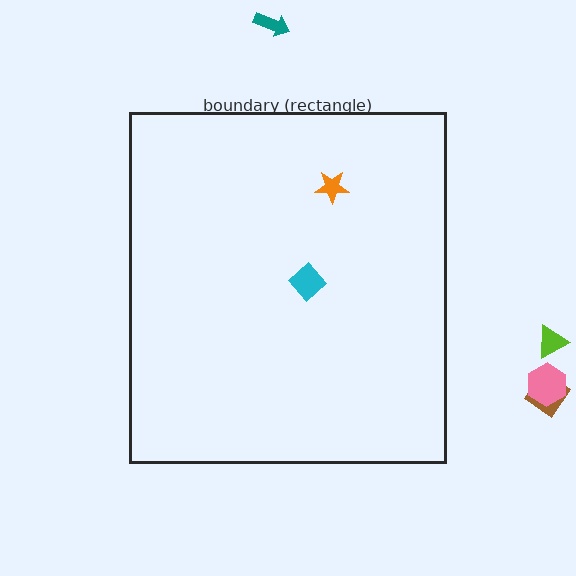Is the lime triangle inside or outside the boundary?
Outside.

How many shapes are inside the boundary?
2 inside, 4 outside.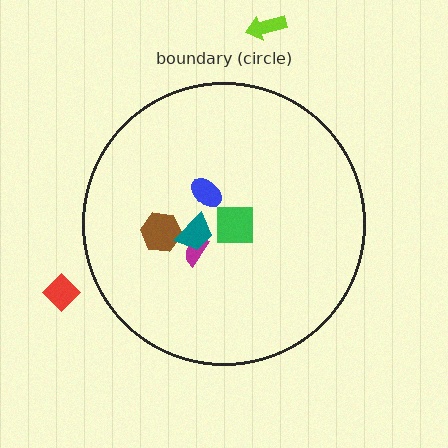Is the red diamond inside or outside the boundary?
Outside.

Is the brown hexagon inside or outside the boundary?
Inside.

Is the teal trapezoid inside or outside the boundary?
Inside.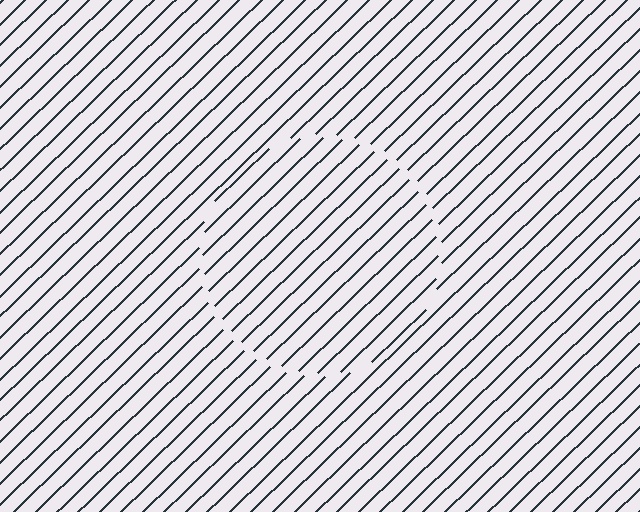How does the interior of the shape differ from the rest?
The interior of the shape contains the same grating, shifted by half a period — the contour is defined by the phase discontinuity where line-ends from the inner and outer gratings abut.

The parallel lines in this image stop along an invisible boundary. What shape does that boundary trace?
An illusory circle. The interior of the shape contains the same grating, shifted by half a period — the contour is defined by the phase discontinuity where line-ends from the inner and outer gratings abut.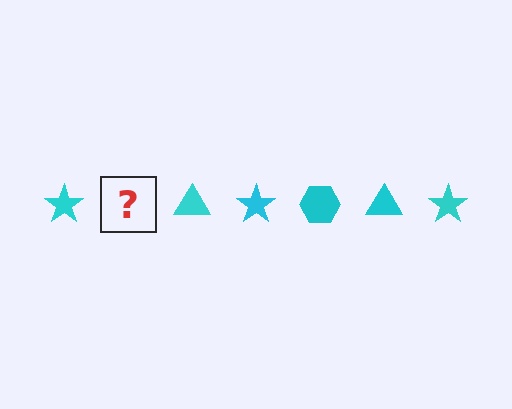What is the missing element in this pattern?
The missing element is a cyan hexagon.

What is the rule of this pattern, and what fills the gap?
The rule is that the pattern cycles through star, hexagon, triangle shapes in cyan. The gap should be filled with a cyan hexagon.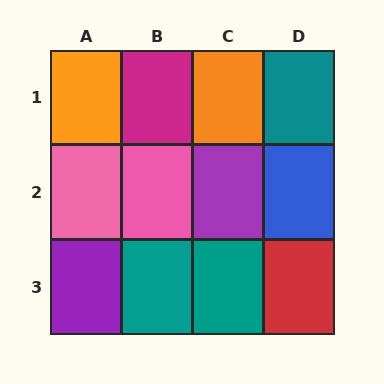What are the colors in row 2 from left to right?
Pink, pink, purple, blue.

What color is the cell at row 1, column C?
Orange.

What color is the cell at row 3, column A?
Purple.